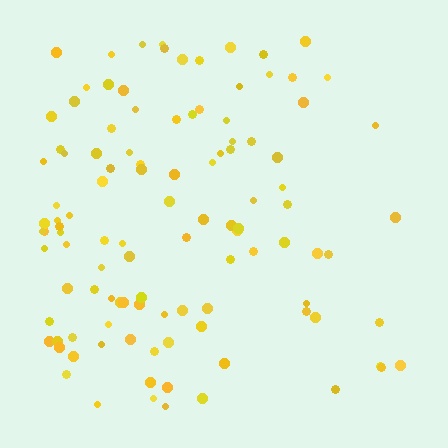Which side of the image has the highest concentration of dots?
The left.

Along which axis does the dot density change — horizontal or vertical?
Horizontal.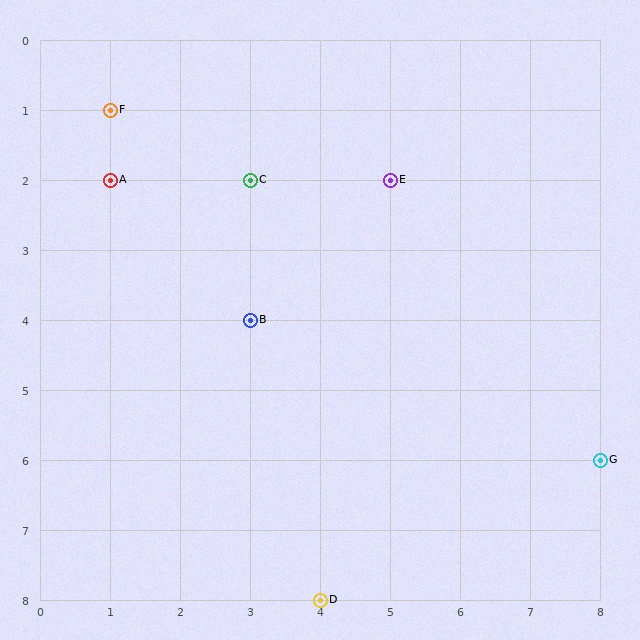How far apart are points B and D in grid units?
Points B and D are 1 column and 4 rows apart (about 4.1 grid units diagonally).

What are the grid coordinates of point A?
Point A is at grid coordinates (1, 2).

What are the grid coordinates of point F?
Point F is at grid coordinates (1, 1).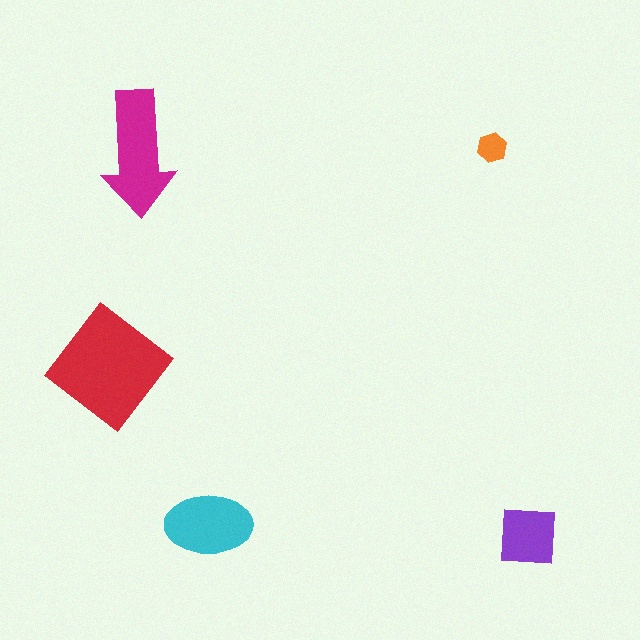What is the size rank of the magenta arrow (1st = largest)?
2nd.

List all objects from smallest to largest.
The orange hexagon, the purple square, the cyan ellipse, the magenta arrow, the red diamond.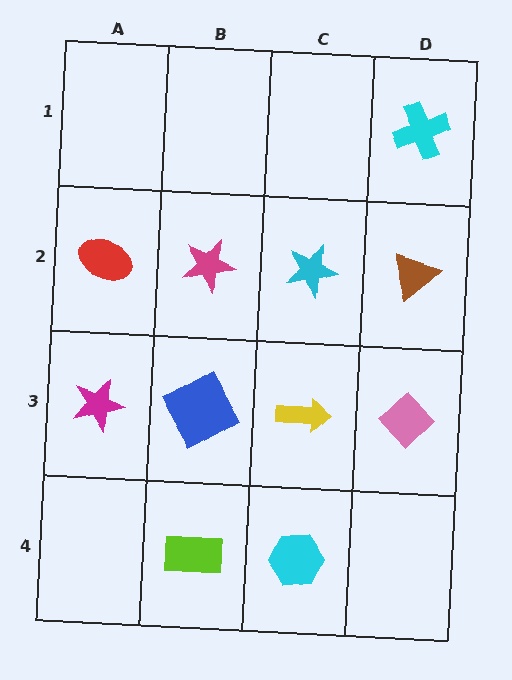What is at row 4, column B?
A lime rectangle.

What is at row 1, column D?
A cyan cross.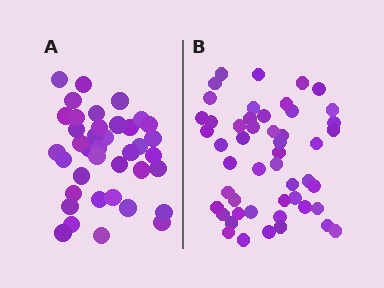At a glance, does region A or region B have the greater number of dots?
Region B (the right region) has more dots.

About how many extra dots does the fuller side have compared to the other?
Region B has roughly 12 or so more dots than region A.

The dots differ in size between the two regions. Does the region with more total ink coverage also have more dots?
No. Region A has more total ink coverage because its dots are larger, but region B actually contains more individual dots. Total area can be misleading — the number of items is what matters here.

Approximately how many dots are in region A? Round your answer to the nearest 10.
About 40 dots. (The exact count is 39, which rounds to 40.)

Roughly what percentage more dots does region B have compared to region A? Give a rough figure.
About 30% more.